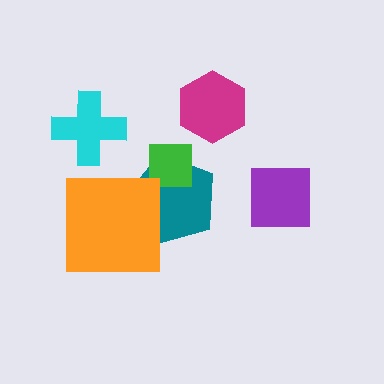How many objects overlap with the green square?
1 object overlaps with the green square.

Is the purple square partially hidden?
No, no other shape covers it.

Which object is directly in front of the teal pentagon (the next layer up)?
The green square is directly in front of the teal pentagon.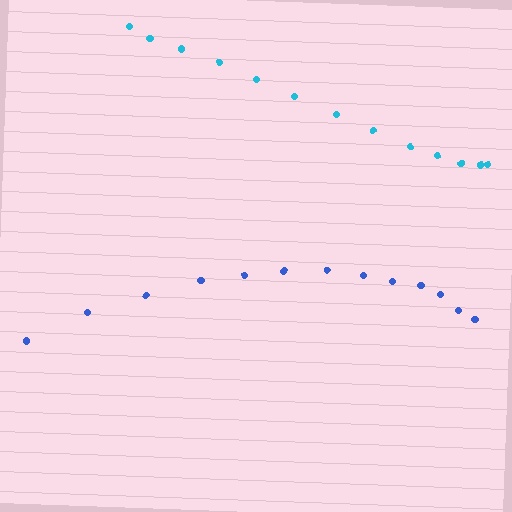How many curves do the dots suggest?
There are 2 distinct paths.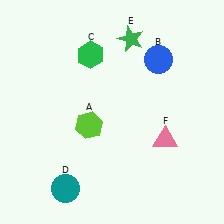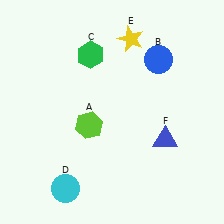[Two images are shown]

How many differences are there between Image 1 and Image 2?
There are 3 differences between the two images.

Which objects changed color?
D changed from teal to cyan. E changed from green to yellow. F changed from pink to blue.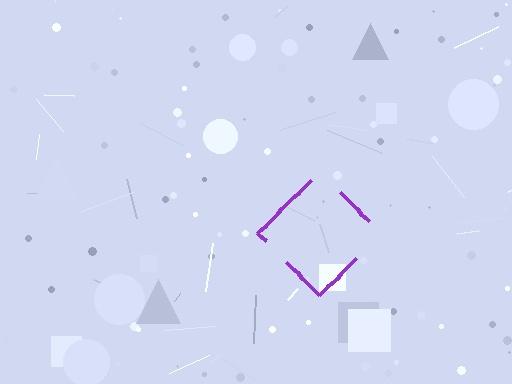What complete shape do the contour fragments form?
The contour fragments form a diamond.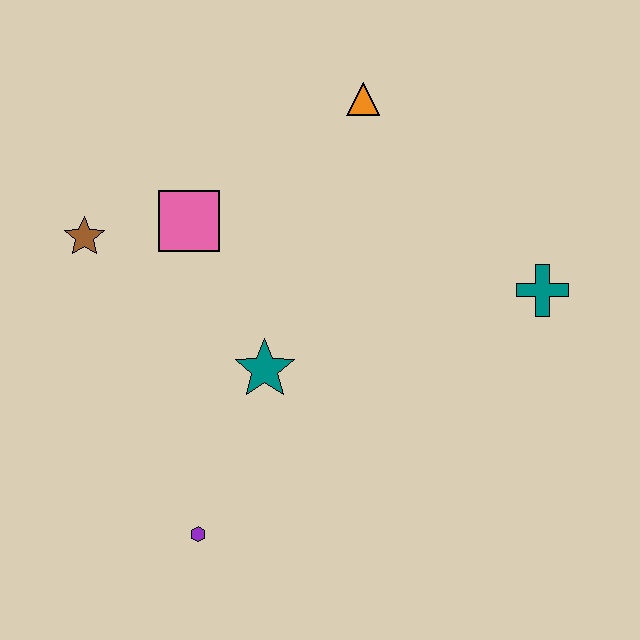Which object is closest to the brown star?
The pink square is closest to the brown star.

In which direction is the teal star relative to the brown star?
The teal star is to the right of the brown star.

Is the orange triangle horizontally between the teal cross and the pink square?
Yes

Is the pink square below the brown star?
No